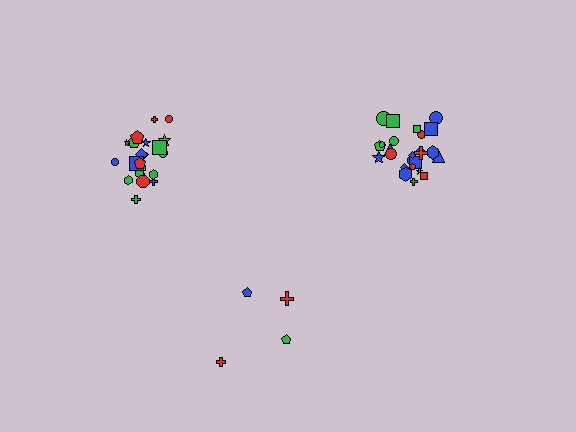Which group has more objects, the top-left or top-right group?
The top-right group.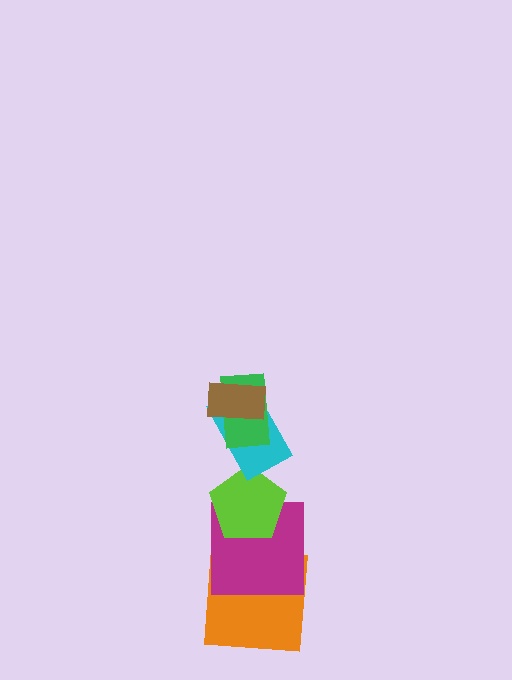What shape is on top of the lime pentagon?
The cyan rectangle is on top of the lime pentagon.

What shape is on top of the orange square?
The magenta square is on top of the orange square.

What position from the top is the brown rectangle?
The brown rectangle is 1st from the top.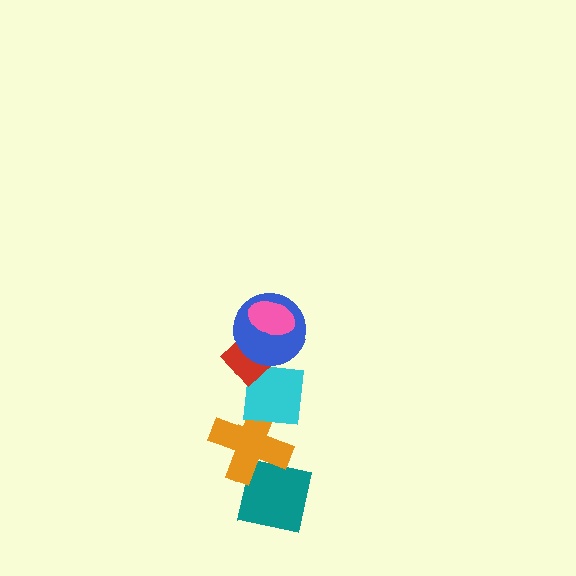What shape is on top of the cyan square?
The red rectangle is on top of the cyan square.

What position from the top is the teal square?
The teal square is 6th from the top.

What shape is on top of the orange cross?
The cyan square is on top of the orange cross.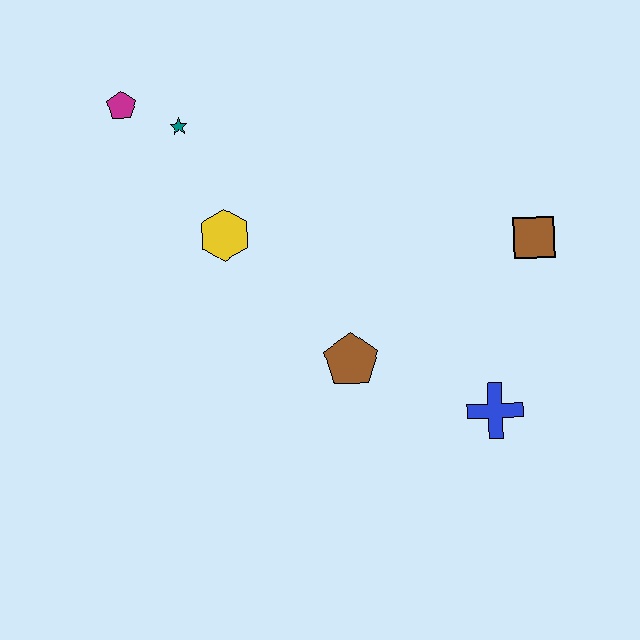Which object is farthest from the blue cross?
The magenta pentagon is farthest from the blue cross.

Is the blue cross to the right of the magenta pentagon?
Yes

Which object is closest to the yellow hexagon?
The teal star is closest to the yellow hexagon.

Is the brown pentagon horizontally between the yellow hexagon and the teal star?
No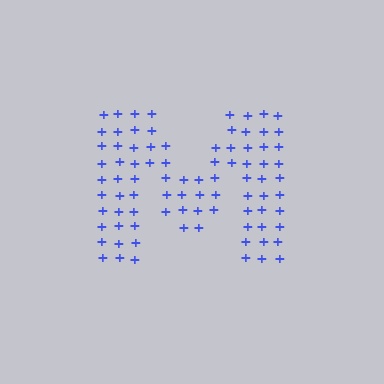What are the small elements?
The small elements are plus signs.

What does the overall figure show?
The overall figure shows the letter M.